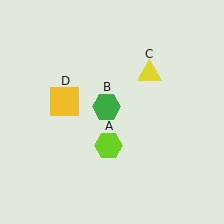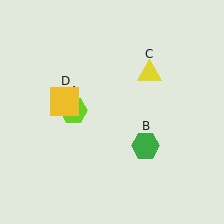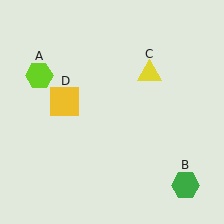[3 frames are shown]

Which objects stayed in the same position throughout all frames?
Yellow triangle (object C) and yellow square (object D) remained stationary.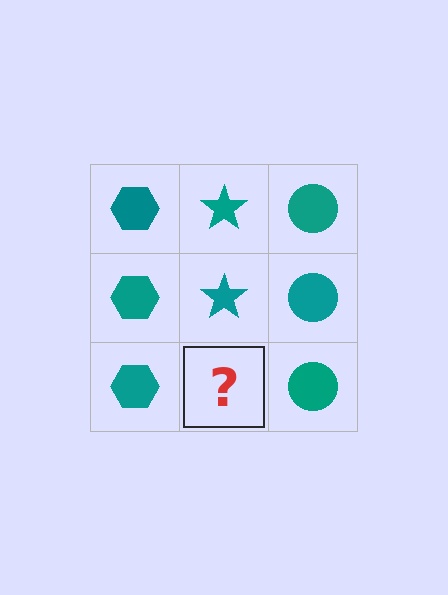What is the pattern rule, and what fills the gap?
The rule is that each column has a consistent shape. The gap should be filled with a teal star.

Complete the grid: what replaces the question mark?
The question mark should be replaced with a teal star.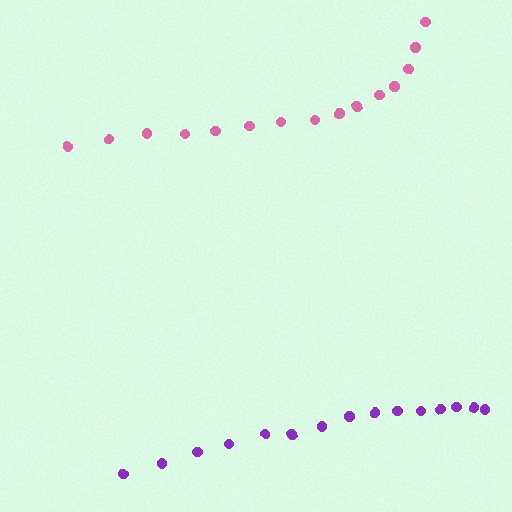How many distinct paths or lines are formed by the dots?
There are 2 distinct paths.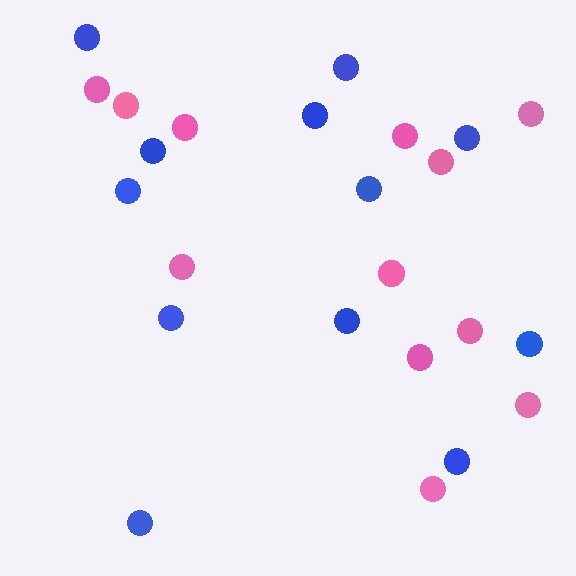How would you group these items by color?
There are 2 groups: one group of pink circles (12) and one group of blue circles (12).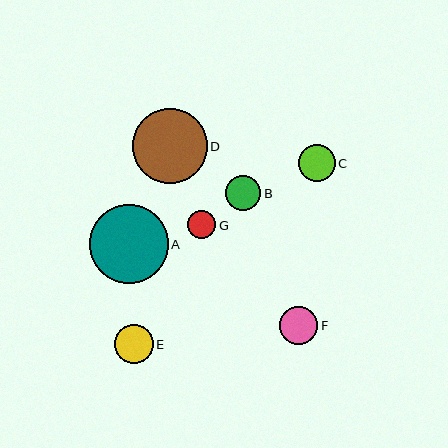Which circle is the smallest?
Circle G is the smallest with a size of approximately 28 pixels.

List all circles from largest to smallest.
From largest to smallest: A, D, E, F, C, B, G.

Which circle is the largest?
Circle A is the largest with a size of approximately 78 pixels.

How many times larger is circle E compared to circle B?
Circle E is approximately 1.1 times the size of circle B.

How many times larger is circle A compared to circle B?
Circle A is approximately 2.2 times the size of circle B.